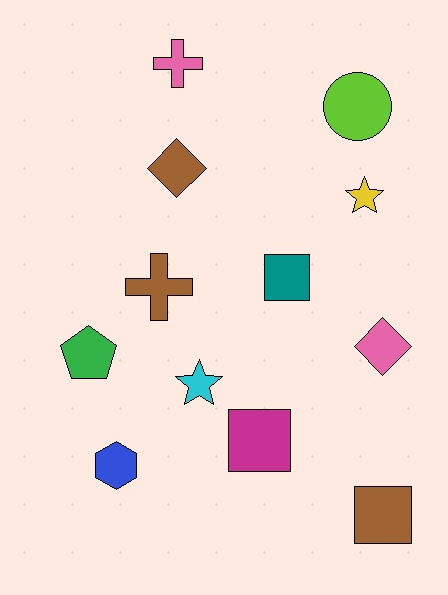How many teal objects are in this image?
There is 1 teal object.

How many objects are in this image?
There are 12 objects.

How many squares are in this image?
There are 3 squares.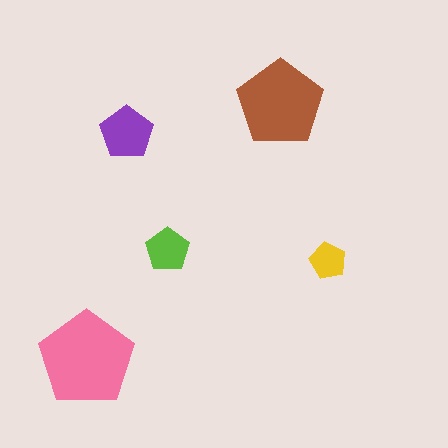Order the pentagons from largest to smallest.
the pink one, the brown one, the purple one, the lime one, the yellow one.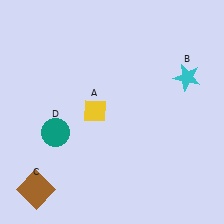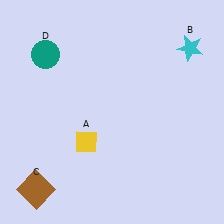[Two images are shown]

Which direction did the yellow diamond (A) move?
The yellow diamond (A) moved down.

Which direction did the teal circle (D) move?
The teal circle (D) moved up.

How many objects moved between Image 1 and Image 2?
3 objects moved between the two images.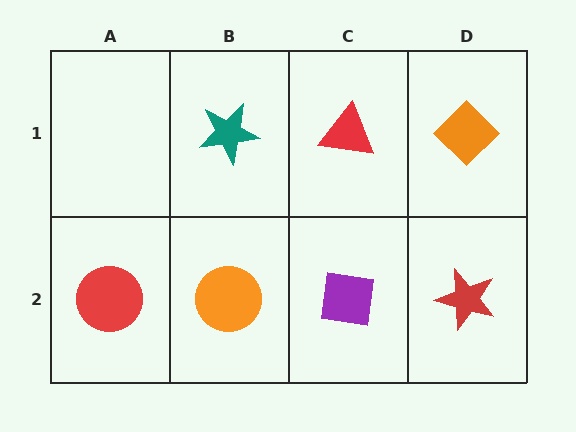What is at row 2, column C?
A purple square.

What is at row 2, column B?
An orange circle.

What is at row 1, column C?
A red triangle.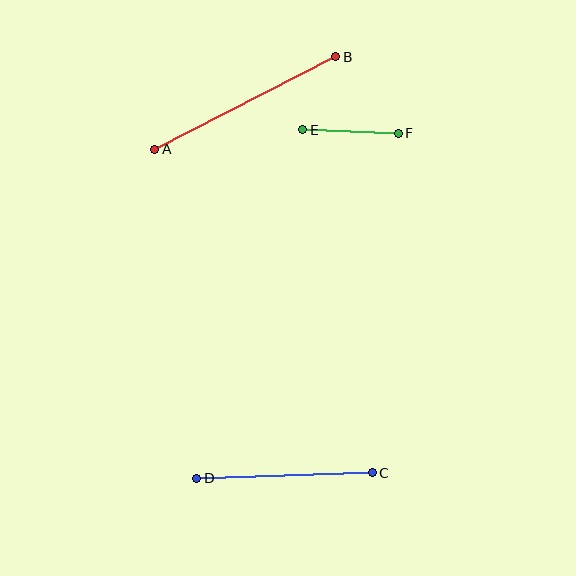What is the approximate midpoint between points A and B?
The midpoint is at approximately (245, 103) pixels.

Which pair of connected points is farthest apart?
Points A and B are farthest apart.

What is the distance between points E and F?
The distance is approximately 96 pixels.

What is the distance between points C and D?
The distance is approximately 176 pixels.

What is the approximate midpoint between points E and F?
The midpoint is at approximately (350, 132) pixels.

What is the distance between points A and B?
The distance is approximately 203 pixels.